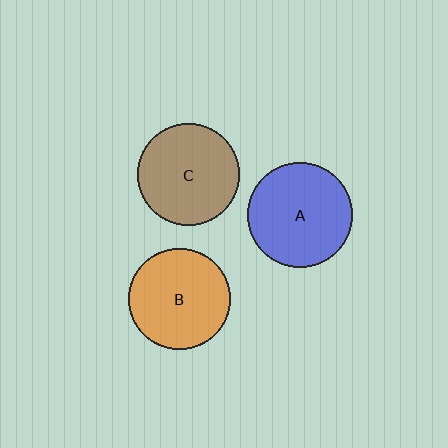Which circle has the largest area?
Circle A (blue).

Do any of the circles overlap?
No, none of the circles overlap.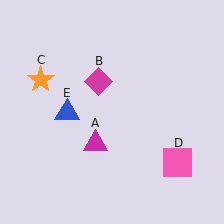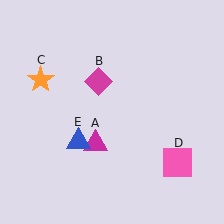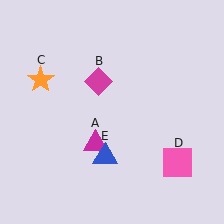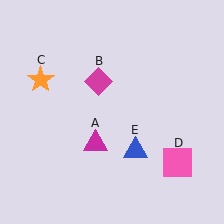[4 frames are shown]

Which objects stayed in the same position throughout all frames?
Magenta triangle (object A) and magenta diamond (object B) and orange star (object C) and pink square (object D) remained stationary.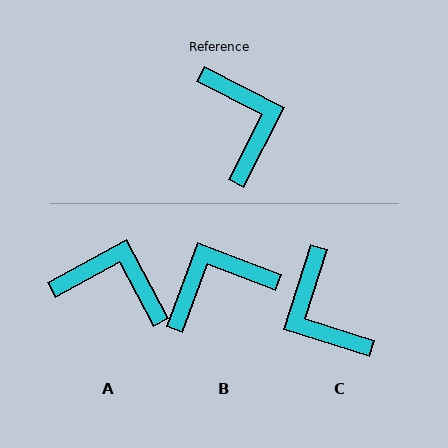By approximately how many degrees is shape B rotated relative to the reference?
Approximately 97 degrees counter-clockwise.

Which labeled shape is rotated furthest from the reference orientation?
C, about 170 degrees away.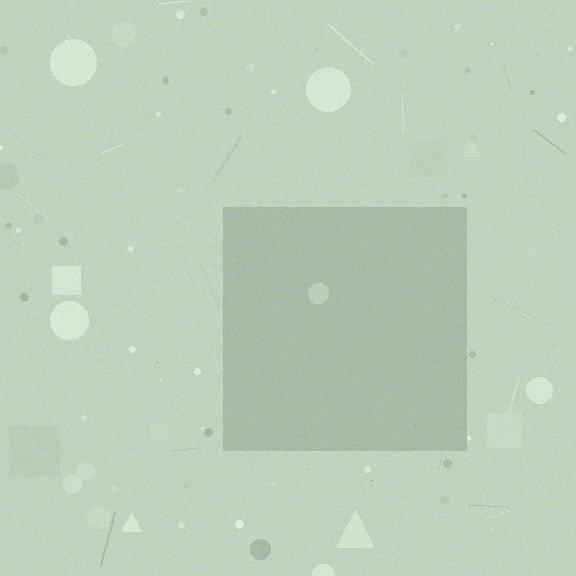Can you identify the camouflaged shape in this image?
The camouflaged shape is a square.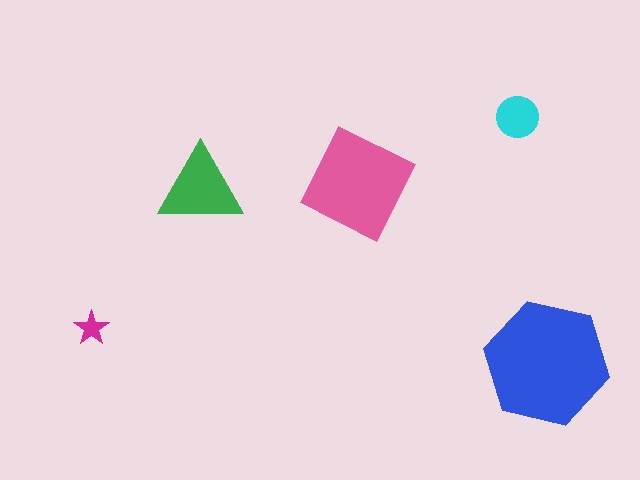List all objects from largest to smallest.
The blue hexagon, the pink diamond, the green triangle, the cyan circle, the magenta star.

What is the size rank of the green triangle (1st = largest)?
3rd.